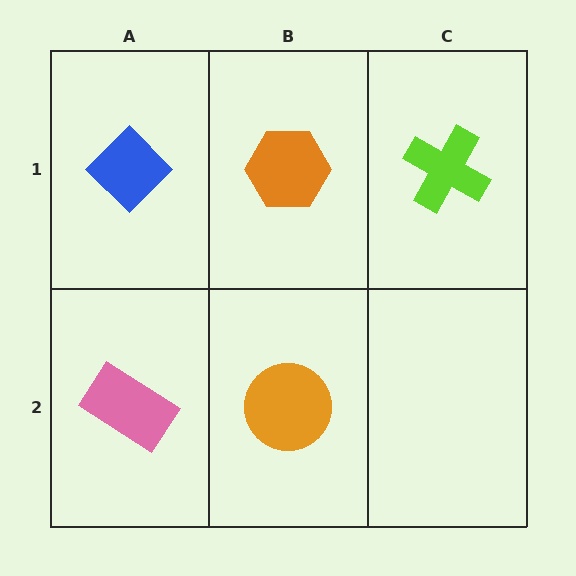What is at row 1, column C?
A lime cross.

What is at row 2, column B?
An orange circle.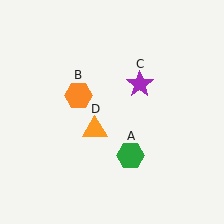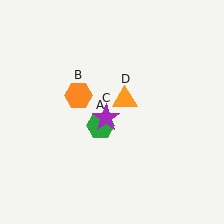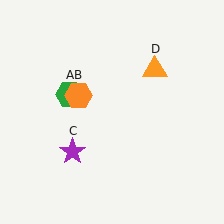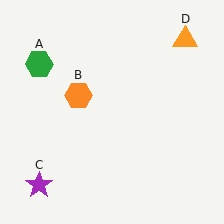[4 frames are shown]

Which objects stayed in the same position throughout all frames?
Orange hexagon (object B) remained stationary.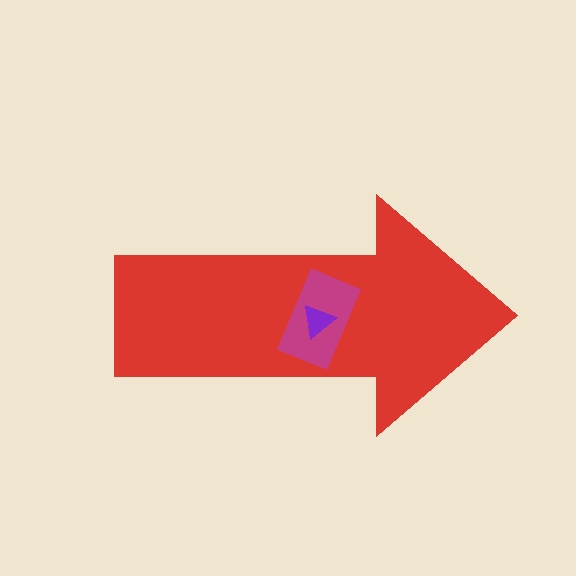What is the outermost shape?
The red arrow.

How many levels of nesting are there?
3.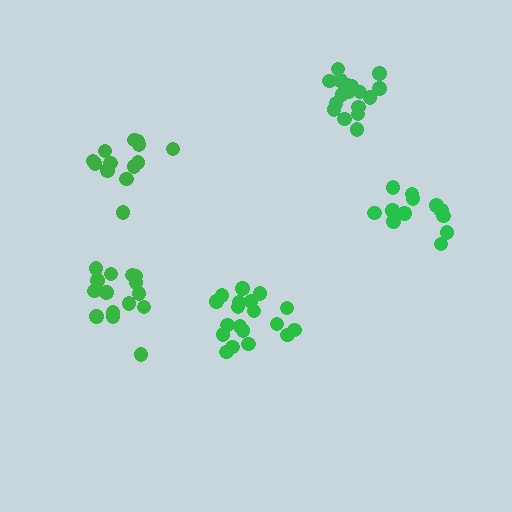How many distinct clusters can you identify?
There are 5 distinct clusters.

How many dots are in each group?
Group 1: 17 dots, Group 2: 19 dots, Group 3: 13 dots, Group 4: 15 dots, Group 5: 13 dots (77 total).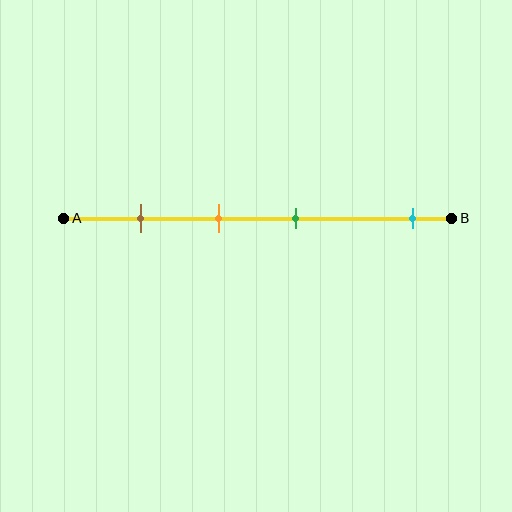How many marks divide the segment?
There are 4 marks dividing the segment.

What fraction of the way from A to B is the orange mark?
The orange mark is approximately 40% (0.4) of the way from A to B.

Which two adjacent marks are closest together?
The orange and green marks are the closest adjacent pair.